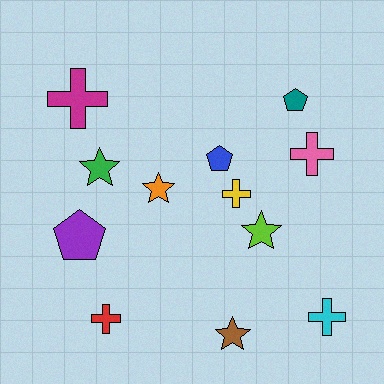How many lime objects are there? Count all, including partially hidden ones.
There is 1 lime object.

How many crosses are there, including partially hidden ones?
There are 5 crosses.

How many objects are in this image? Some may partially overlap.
There are 12 objects.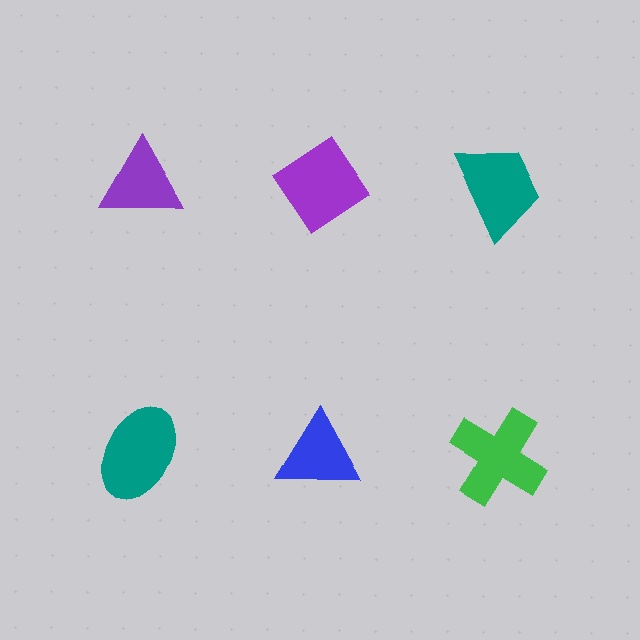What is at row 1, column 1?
A purple triangle.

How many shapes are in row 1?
3 shapes.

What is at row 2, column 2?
A blue triangle.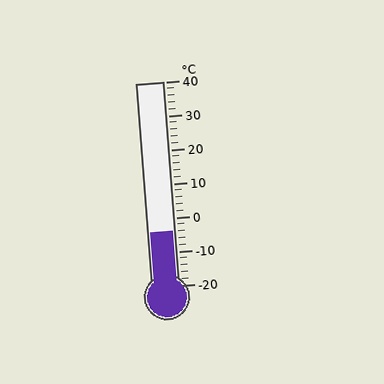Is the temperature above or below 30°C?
The temperature is below 30°C.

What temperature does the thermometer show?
The thermometer shows approximately -4°C.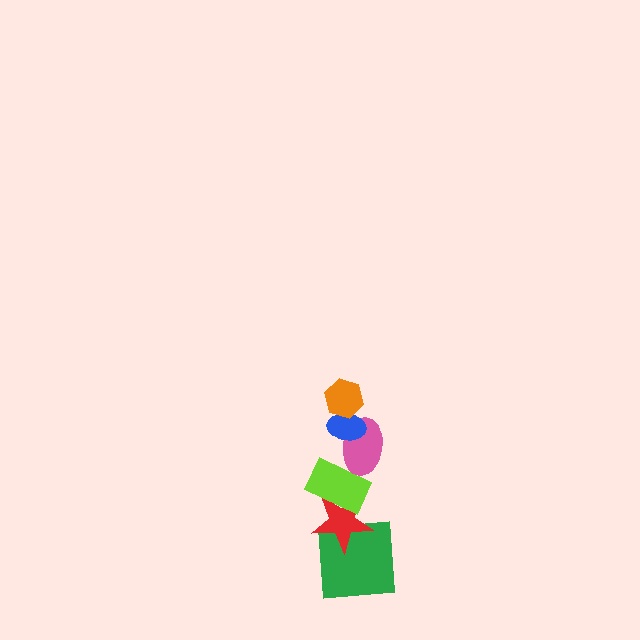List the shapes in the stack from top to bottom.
From top to bottom: the orange hexagon, the blue ellipse, the pink ellipse, the lime rectangle, the red star, the green square.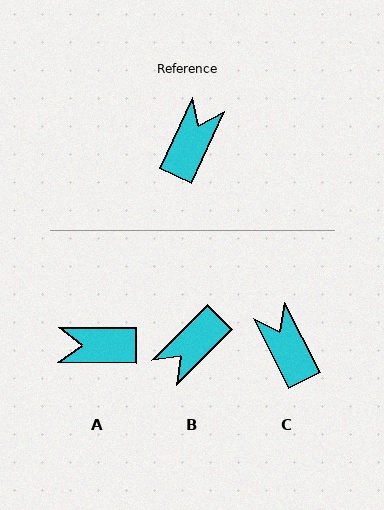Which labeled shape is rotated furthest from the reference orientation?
B, about 160 degrees away.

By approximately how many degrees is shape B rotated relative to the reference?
Approximately 160 degrees counter-clockwise.